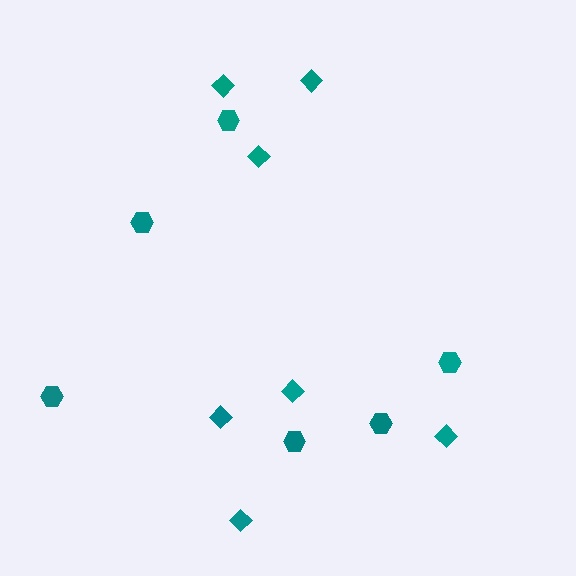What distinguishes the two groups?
There are 2 groups: one group of diamonds (7) and one group of hexagons (6).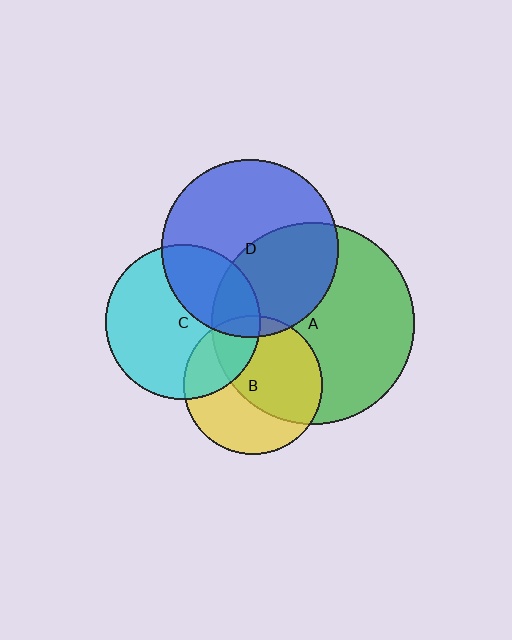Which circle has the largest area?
Circle A (green).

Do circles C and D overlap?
Yes.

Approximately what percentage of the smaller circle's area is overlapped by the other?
Approximately 30%.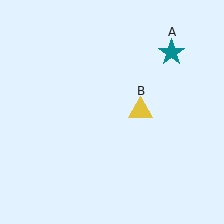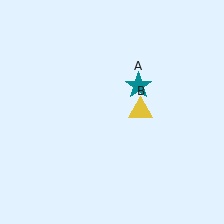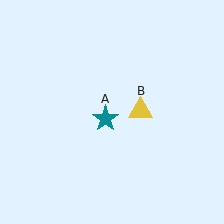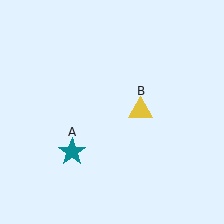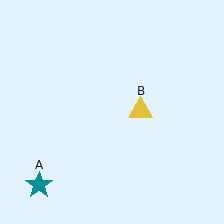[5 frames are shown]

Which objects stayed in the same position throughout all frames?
Yellow triangle (object B) remained stationary.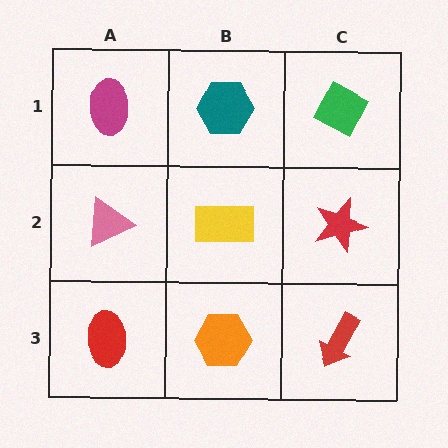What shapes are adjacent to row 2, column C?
A green diamond (row 1, column C), a red arrow (row 3, column C), a yellow rectangle (row 2, column B).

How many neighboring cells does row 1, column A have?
2.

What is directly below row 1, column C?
A red star.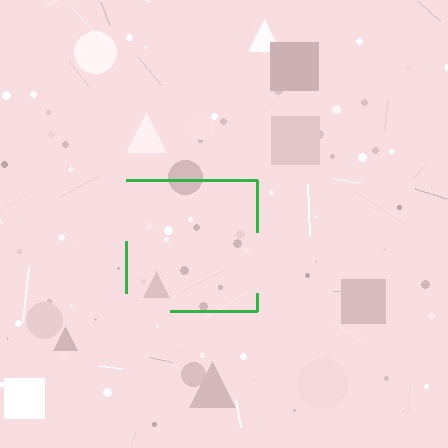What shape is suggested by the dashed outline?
The dashed outline suggests a square.